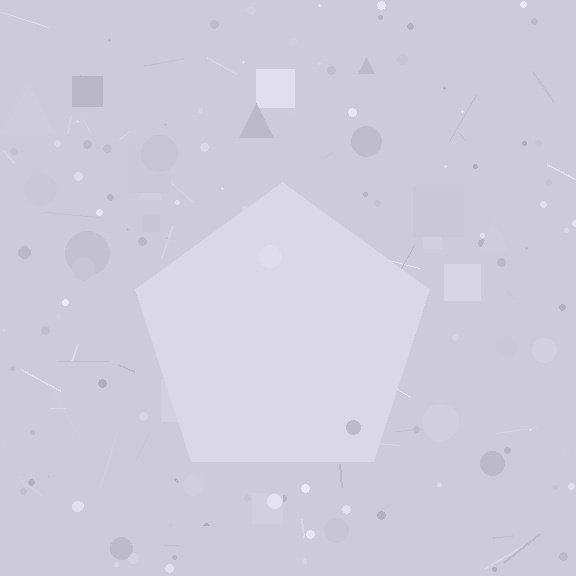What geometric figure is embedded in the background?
A pentagon is embedded in the background.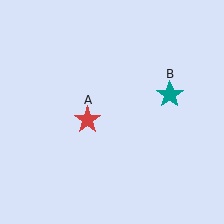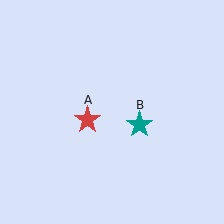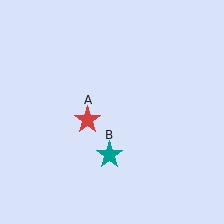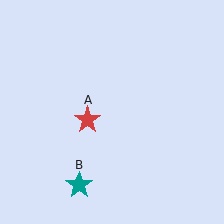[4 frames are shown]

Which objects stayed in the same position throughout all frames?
Red star (object A) remained stationary.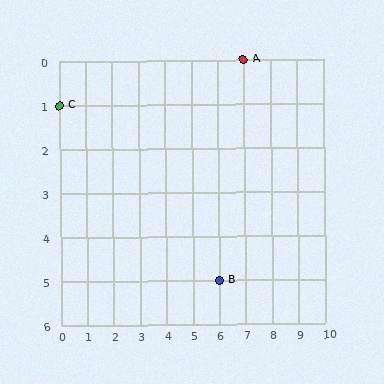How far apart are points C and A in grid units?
Points C and A are 7 columns and 1 row apart (about 7.1 grid units diagonally).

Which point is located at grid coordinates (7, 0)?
Point A is at (7, 0).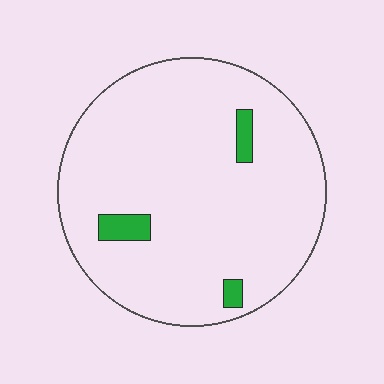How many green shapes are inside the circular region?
3.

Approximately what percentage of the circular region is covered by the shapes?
Approximately 5%.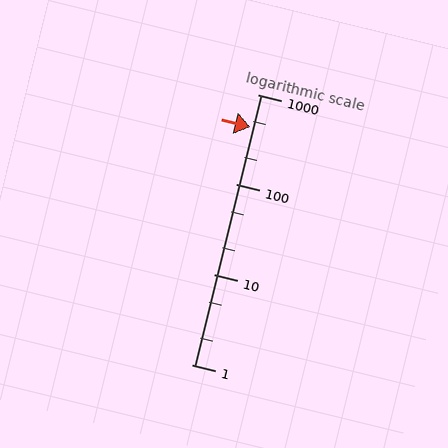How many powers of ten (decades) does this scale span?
The scale spans 3 decades, from 1 to 1000.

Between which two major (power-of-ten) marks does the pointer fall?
The pointer is between 100 and 1000.